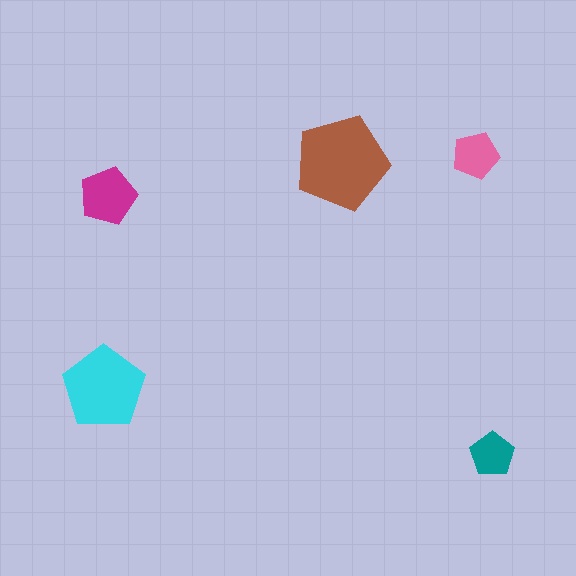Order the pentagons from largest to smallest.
the brown one, the cyan one, the magenta one, the pink one, the teal one.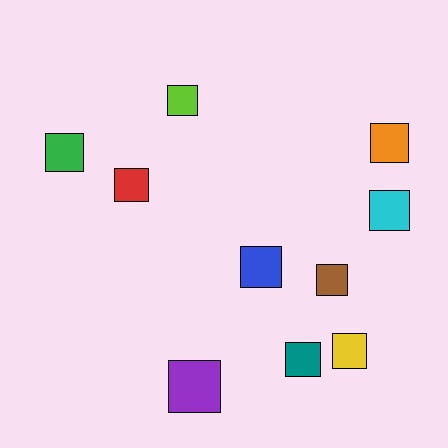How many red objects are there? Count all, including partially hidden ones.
There is 1 red object.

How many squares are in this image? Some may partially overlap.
There are 10 squares.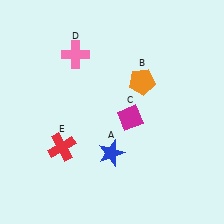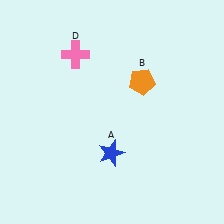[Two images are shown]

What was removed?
The red cross (E), the magenta diamond (C) were removed in Image 2.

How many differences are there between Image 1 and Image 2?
There are 2 differences between the two images.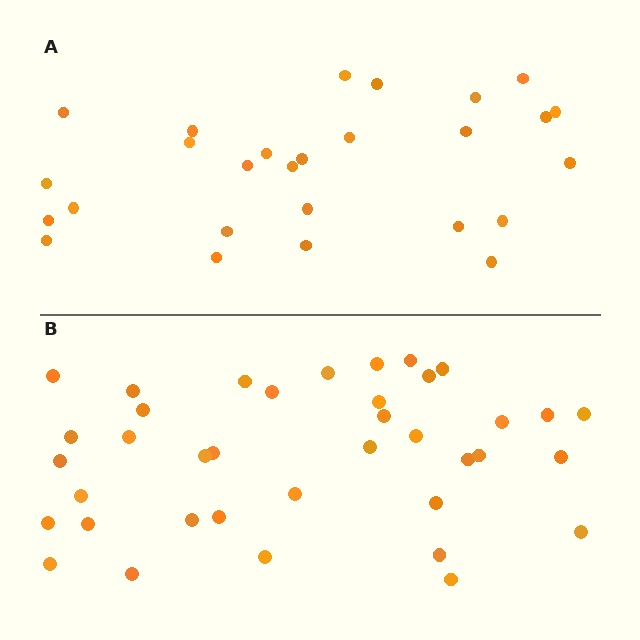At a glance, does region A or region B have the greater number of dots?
Region B (the bottom region) has more dots.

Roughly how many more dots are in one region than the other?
Region B has roughly 12 or so more dots than region A.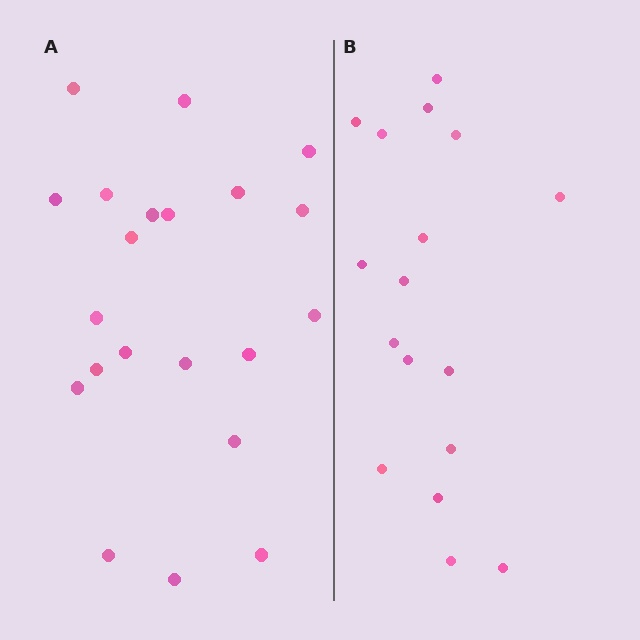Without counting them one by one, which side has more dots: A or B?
Region A (the left region) has more dots.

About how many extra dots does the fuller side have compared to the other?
Region A has about 4 more dots than region B.